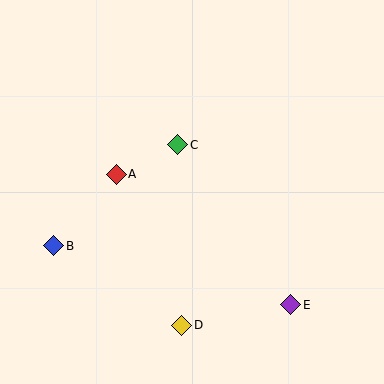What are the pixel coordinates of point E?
Point E is at (291, 305).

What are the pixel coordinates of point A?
Point A is at (116, 174).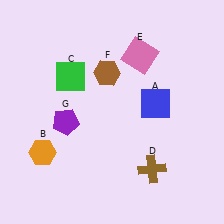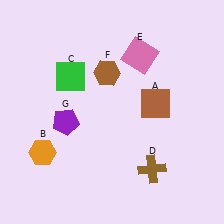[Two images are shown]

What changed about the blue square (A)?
In Image 1, A is blue. In Image 2, it changed to brown.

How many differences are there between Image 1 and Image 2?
There is 1 difference between the two images.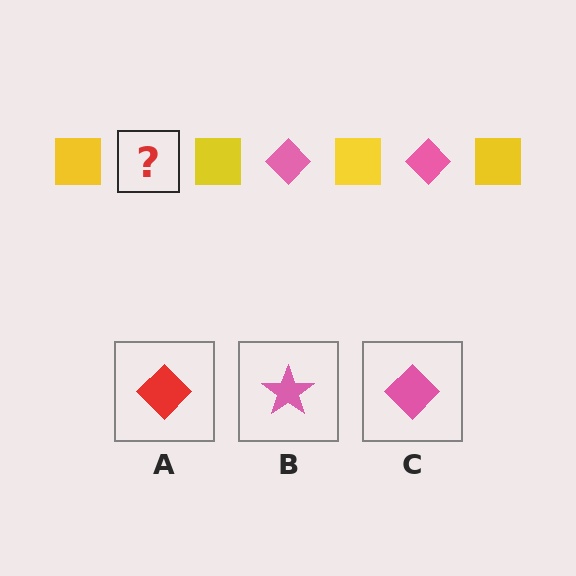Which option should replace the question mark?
Option C.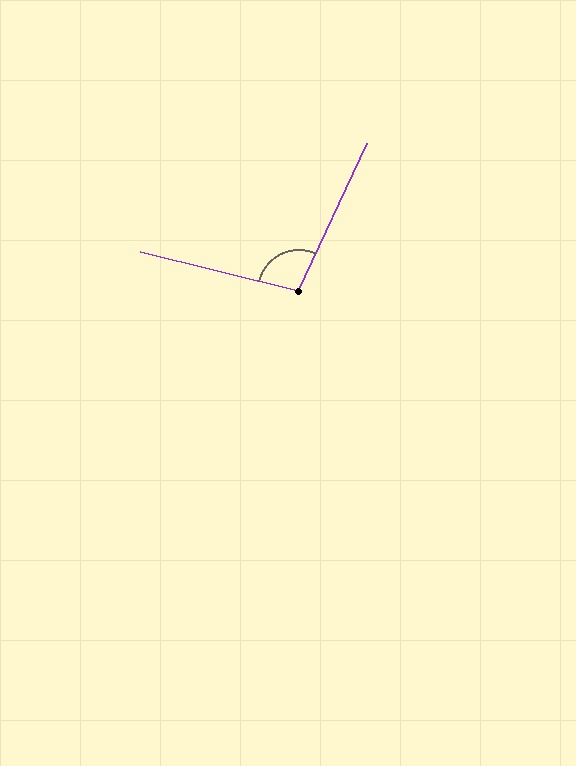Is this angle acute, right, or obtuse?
It is obtuse.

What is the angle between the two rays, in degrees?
Approximately 101 degrees.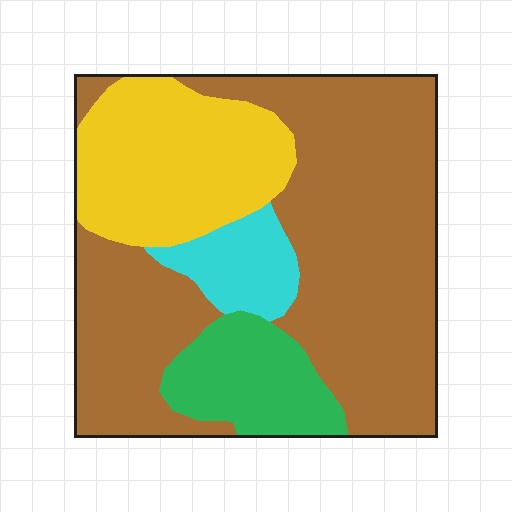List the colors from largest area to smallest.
From largest to smallest: brown, yellow, green, cyan.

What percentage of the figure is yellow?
Yellow takes up about one fifth (1/5) of the figure.